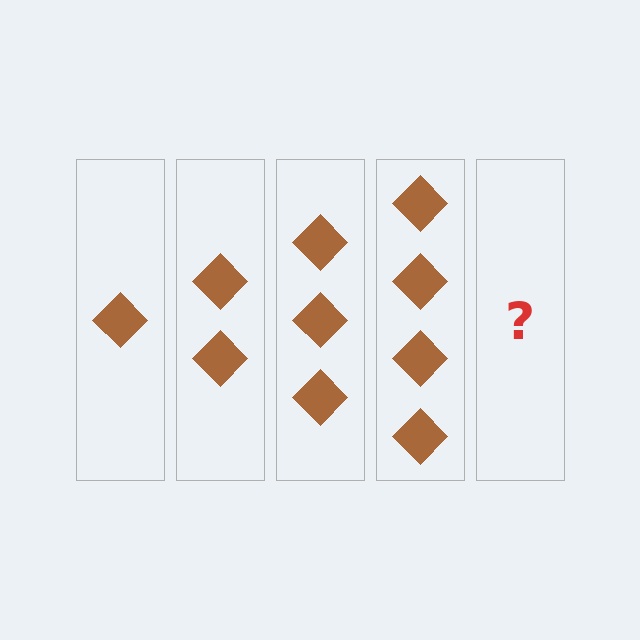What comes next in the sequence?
The next element should be 5 diamonds.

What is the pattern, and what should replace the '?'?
The pattern is that each step adds one more diamond. The '?' should be 5 diamonds.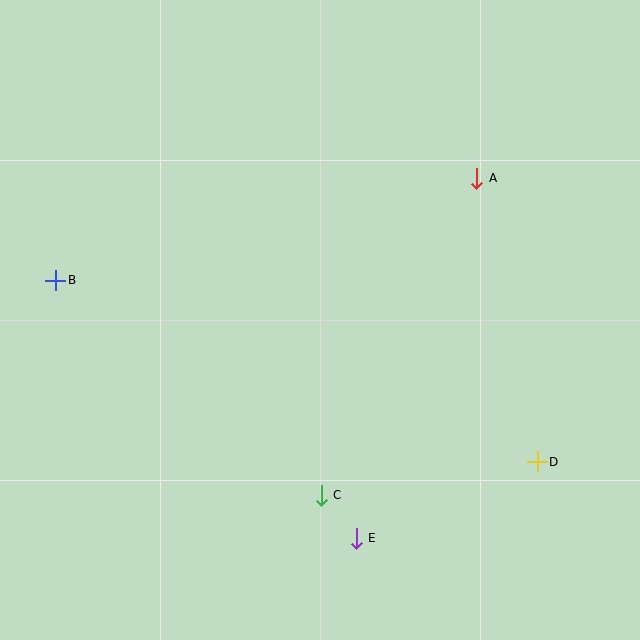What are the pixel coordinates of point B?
Point B is at (56, 280).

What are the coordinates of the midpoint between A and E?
The midpoint between A and E is at (417, 358).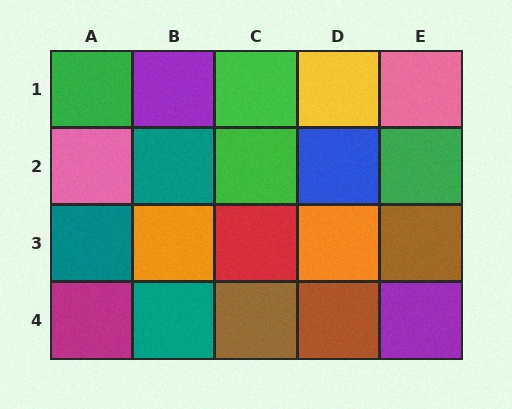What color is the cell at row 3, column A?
Teal.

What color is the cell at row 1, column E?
Pink.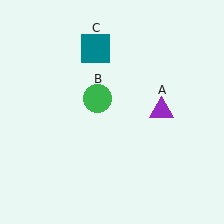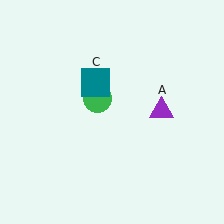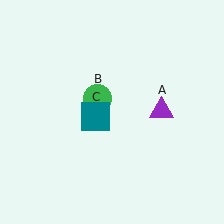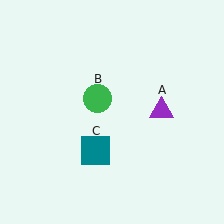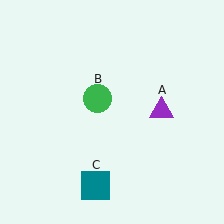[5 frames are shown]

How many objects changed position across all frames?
1 object changed position: teal square (object C).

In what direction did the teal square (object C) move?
The teal square (object C) moved down.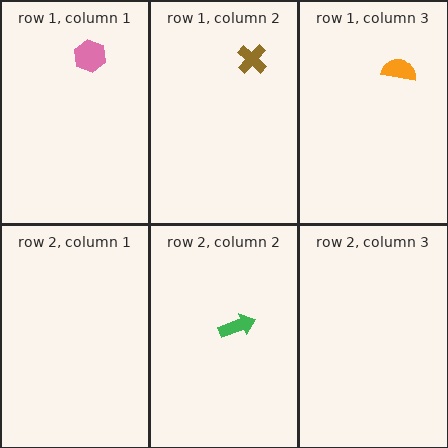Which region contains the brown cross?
The row 1, column 2 region.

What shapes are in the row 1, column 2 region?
The brown cross.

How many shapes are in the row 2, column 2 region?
1.